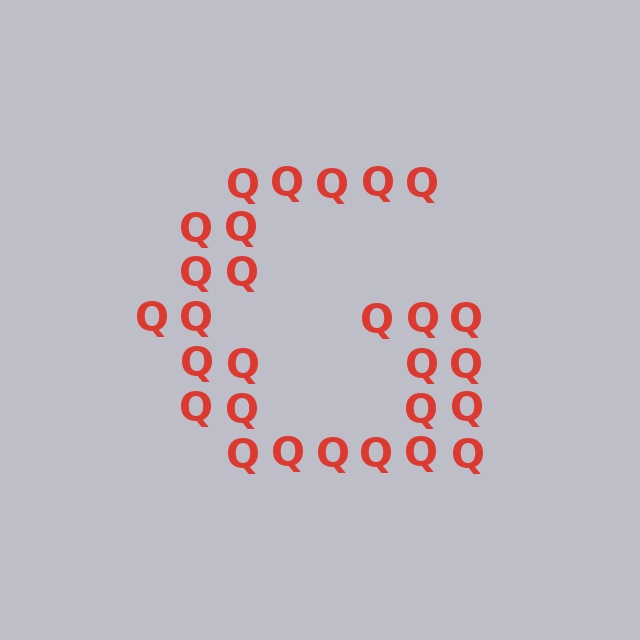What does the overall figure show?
The overall figure shows the letter G.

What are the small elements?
The small elements are letter Q's.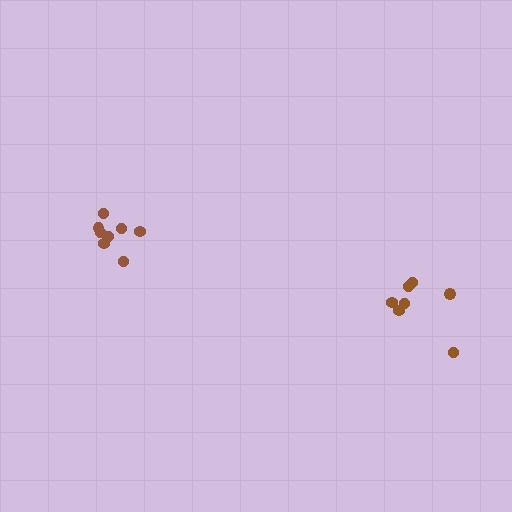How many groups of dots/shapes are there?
There are 2 groups.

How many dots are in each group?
Group 1: 8 dots, Group 2: 7 dots (15 total).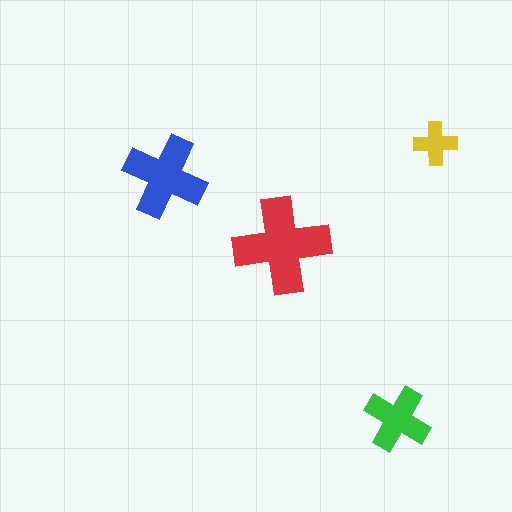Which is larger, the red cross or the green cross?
The red one.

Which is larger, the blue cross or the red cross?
The red one.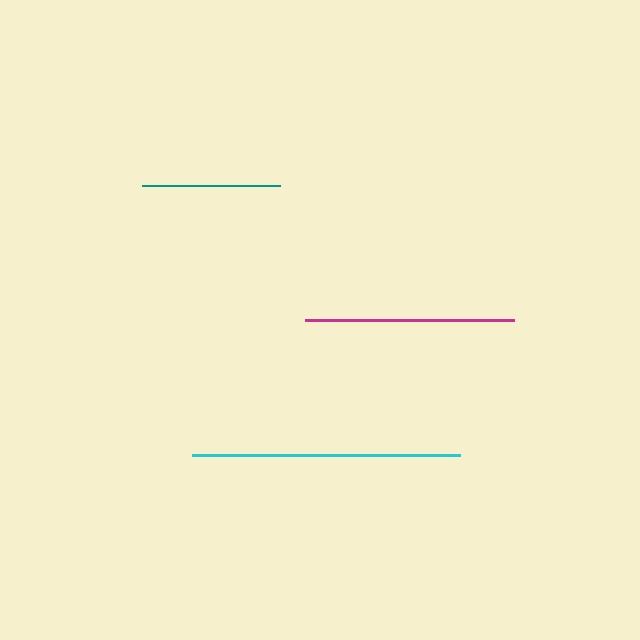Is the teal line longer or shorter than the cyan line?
The cyan line is longer than the teal line.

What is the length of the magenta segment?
The magenta segment is approximately 208 pixels long.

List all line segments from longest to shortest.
From longest to shortest: cyan, magenta, teal.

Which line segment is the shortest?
The teal line is the shortest at approximately 138 pixels.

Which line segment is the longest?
The cyan line is the longest at approximately 268 pixels.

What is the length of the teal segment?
The teal segment is approximately 138 pixels long.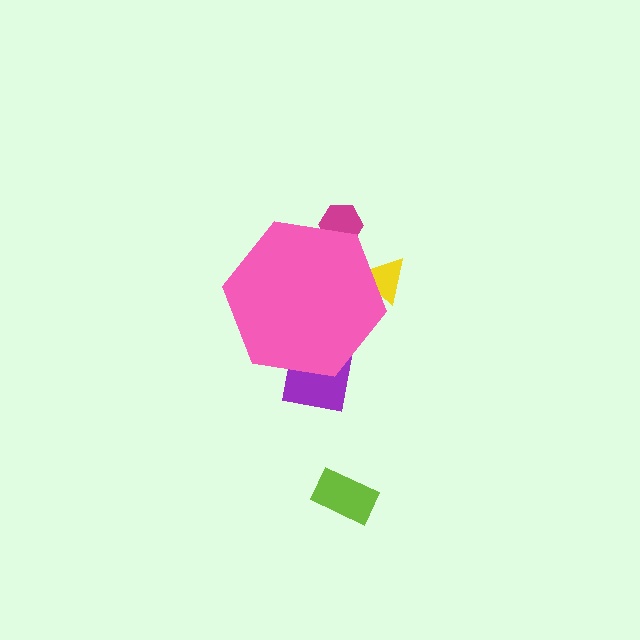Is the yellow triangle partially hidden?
Yes, the yellow triangle is partially hidden behind the pink hexagon.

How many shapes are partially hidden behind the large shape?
3 shapes are partially hidden.